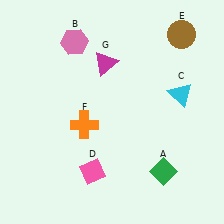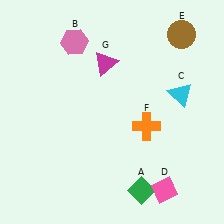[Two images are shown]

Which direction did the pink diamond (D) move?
The pink diamond (D) moved right.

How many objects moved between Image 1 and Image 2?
3 objects moved between the two images.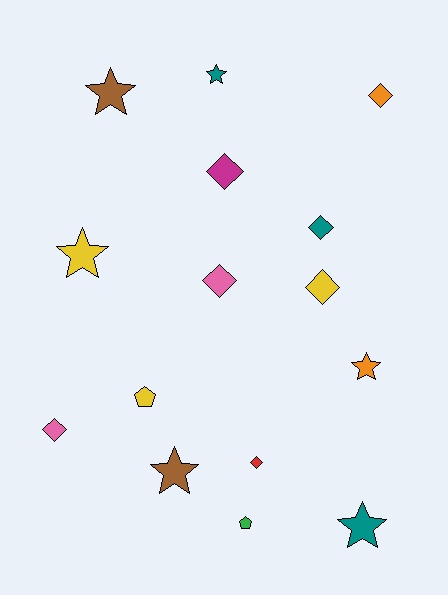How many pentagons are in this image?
There are 2 pentagons.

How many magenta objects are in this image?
There is 1 magenta object.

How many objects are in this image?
There are 15 objects.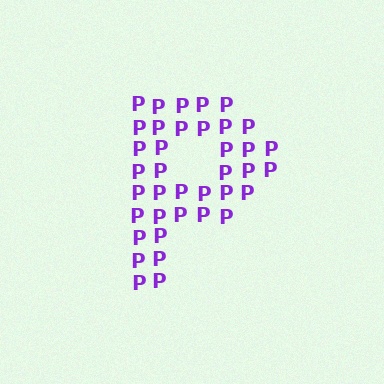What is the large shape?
The large shape is the letter P.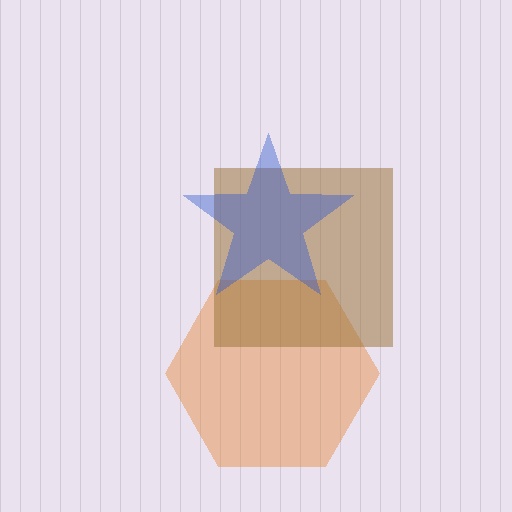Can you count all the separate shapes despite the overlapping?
Yes, there are 3 separate shapes.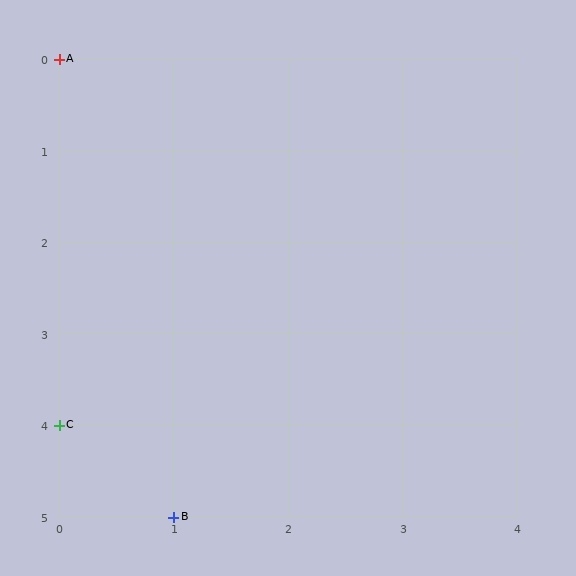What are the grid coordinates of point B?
Point B is at grid coordinates (1, 5).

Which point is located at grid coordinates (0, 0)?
Point A is at (0, 0).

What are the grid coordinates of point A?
Point A is at grid coordinates (0, 0).